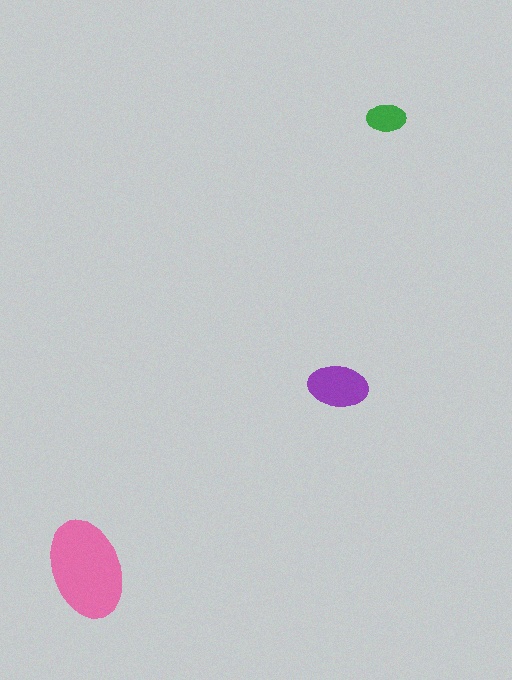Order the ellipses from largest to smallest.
the pink one, the purple one, the green one.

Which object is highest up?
The green ellipse is topmost.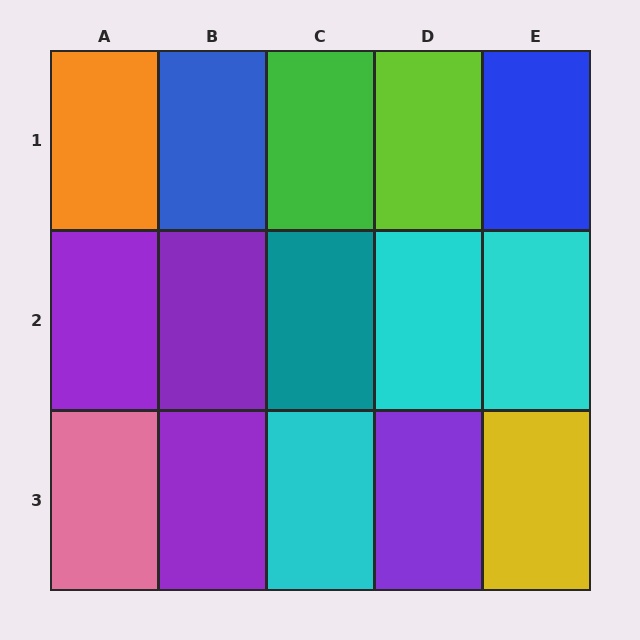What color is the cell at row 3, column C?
Cyan.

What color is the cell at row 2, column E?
Cyan.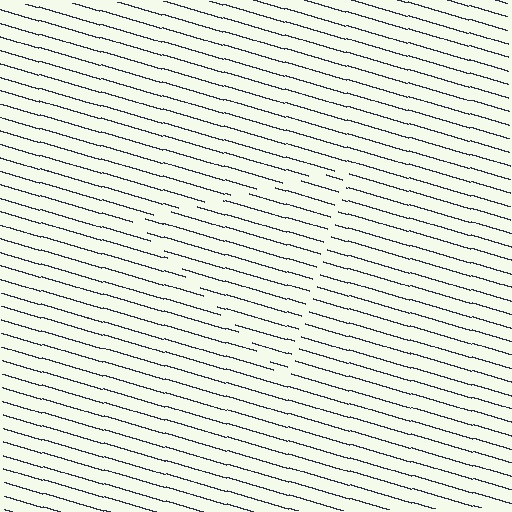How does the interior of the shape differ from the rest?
The interior of the shape contains the same grating, shifted by half a period — the contour is defined by the phase discontinuity where line-ends from the inner and outer gratings abut.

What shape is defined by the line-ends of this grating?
An illusory triangle. The interior of the shape contains the same grating, shifted by half a period — the contour is defined by the phase discontinuity where line-ends from the inner and outer gratings abut.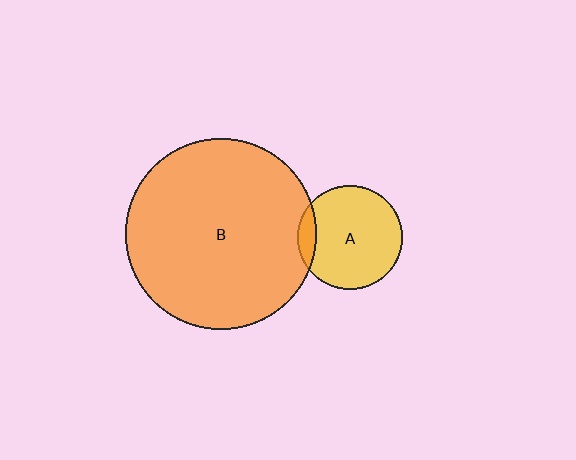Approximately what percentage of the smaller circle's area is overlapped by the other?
Approximately 10%.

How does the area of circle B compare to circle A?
Approximately 3.4 times.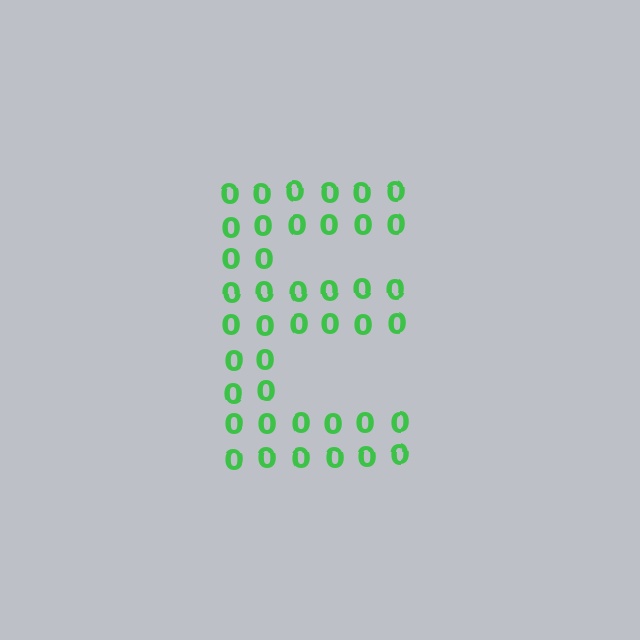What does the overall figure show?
The overall figure shows the letter E.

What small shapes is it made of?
It is made of small digit 0's.